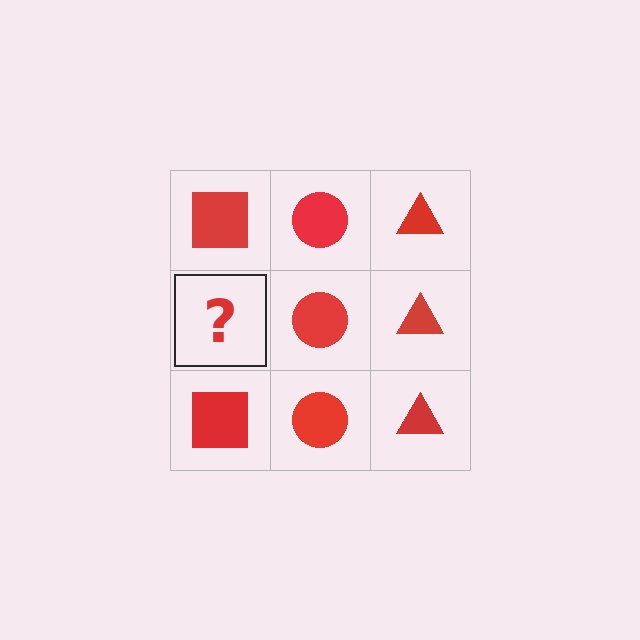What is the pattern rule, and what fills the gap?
The rule is that each column has a consistent shape. The gap should be filled with a red square.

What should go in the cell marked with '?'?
The missing cell should contain a red square.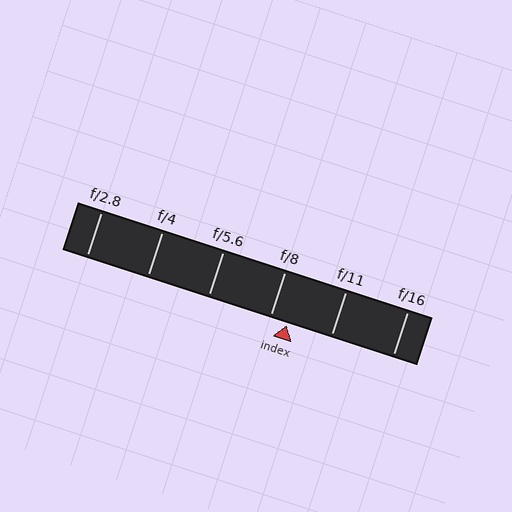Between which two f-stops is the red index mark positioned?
The index mark is between f/8 and f/11.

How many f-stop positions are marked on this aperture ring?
There are 6 f-stop positions marked.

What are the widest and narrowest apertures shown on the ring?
The widest aperture shown is f/2.8 and the narrowest is f/16.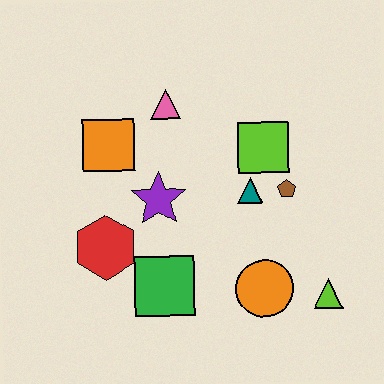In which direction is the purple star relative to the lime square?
The purple star is to the left of the lime square.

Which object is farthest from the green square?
The pink triangle is farthest from the green square.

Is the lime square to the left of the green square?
No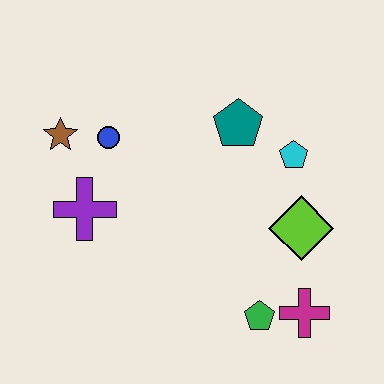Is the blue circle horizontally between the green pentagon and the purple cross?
Yes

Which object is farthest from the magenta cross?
The brown star is farthest from the magenta cross.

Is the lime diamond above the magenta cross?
Yes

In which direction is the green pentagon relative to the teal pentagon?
The green pentagon is below the teal pentagon.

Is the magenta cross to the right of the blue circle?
Yes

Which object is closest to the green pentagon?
The magenta cross is closest to the green pentagon.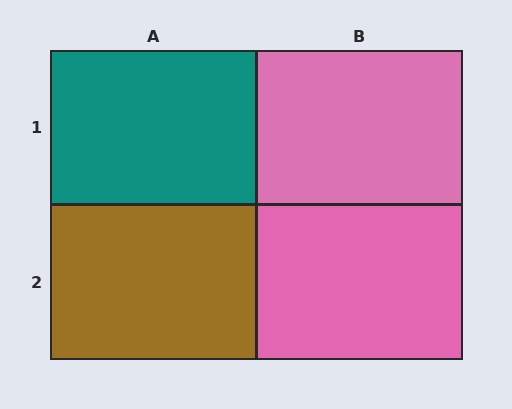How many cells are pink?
2 cells are pink.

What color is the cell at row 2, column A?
Brown.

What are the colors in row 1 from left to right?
Teal, pink.